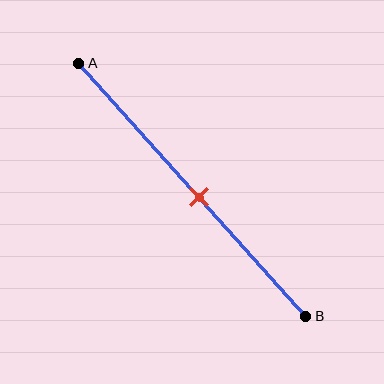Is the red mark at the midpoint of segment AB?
Yes, the mark is approximately at the midpoint.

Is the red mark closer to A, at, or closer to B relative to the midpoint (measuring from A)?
The red mark is approximately at the midpoint of segment AB.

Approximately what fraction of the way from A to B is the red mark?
The red mark is approximately 55% of the way from A to B.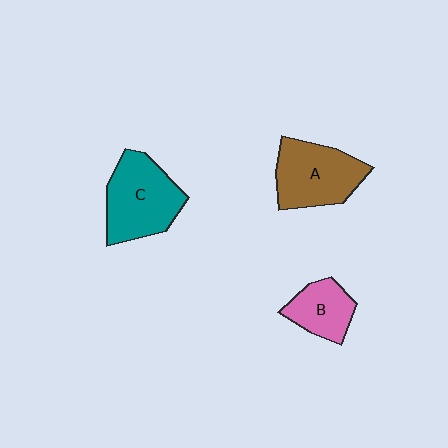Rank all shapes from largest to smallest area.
From largest to smallest: C (teal), A (brown), B (pink).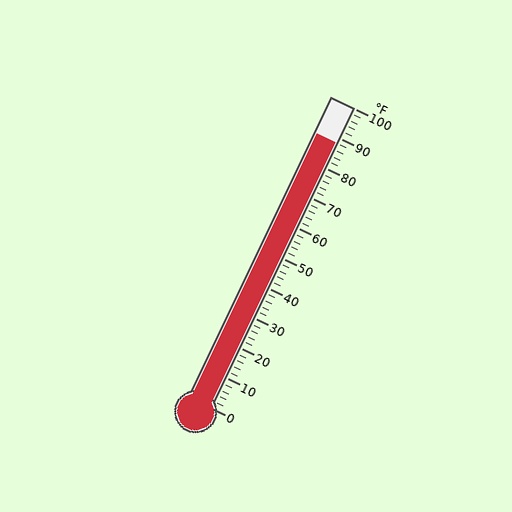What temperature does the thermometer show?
The thermometer shows approximately 88°F.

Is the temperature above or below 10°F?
The temperature is above 10°F.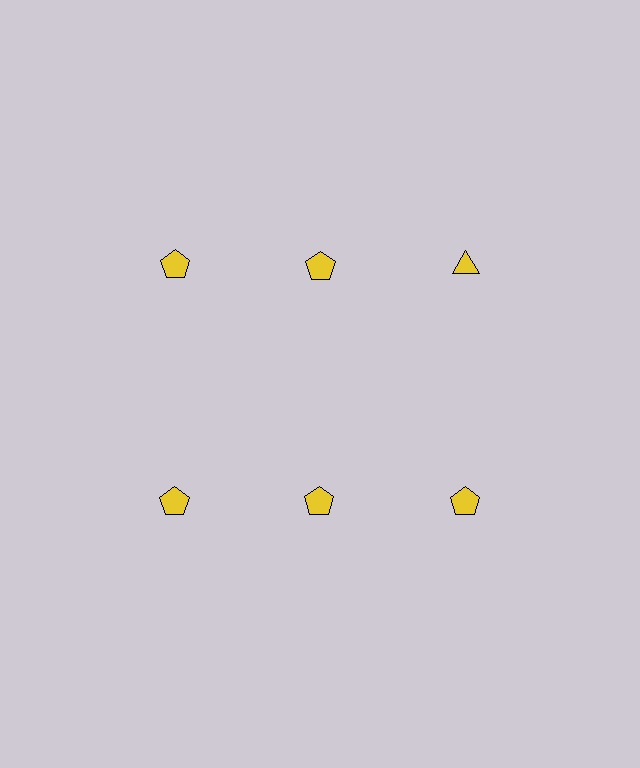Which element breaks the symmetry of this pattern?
The yellow triangle in the top row, center column breaks the symmetry. All other shapes are yellow pentagons.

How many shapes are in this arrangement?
There are 6 shapes arranged in a grid pattern.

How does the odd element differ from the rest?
It has a different shape: triangle instead of pentagon.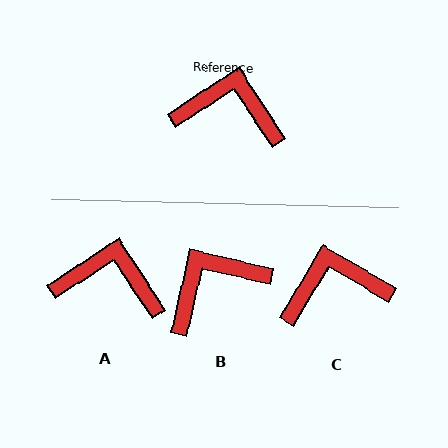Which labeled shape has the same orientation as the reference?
A.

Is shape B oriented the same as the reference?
No, it is off by about 44 degrees.